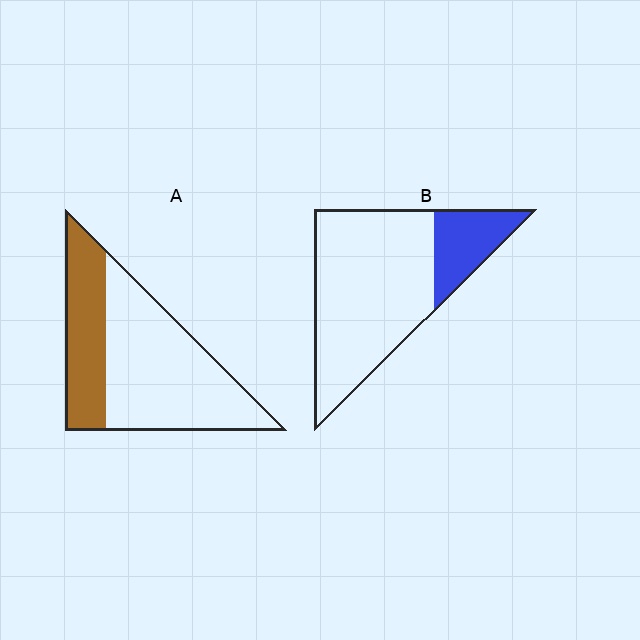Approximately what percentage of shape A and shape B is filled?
A is approximately 35% and B is approximately 20%.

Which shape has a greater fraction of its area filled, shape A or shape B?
Shape A.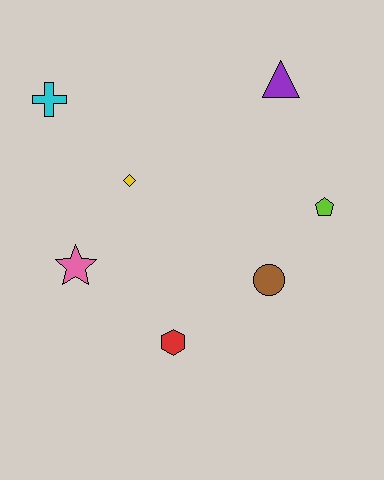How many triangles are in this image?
There is 1 triangle.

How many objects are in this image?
There are 7 objects.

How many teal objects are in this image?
There are no teal objects.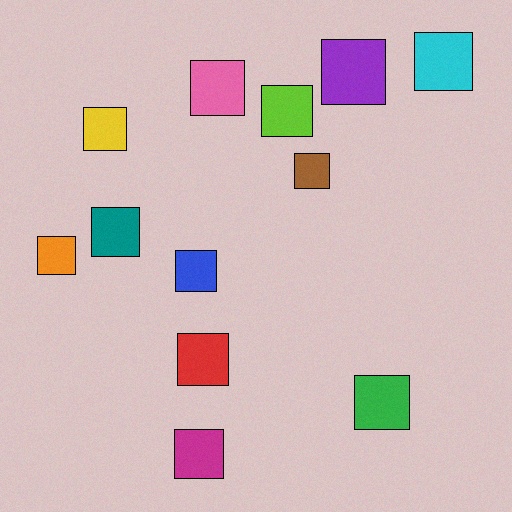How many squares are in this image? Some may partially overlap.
There are 12 squares.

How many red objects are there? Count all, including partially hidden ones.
There is 1 red object.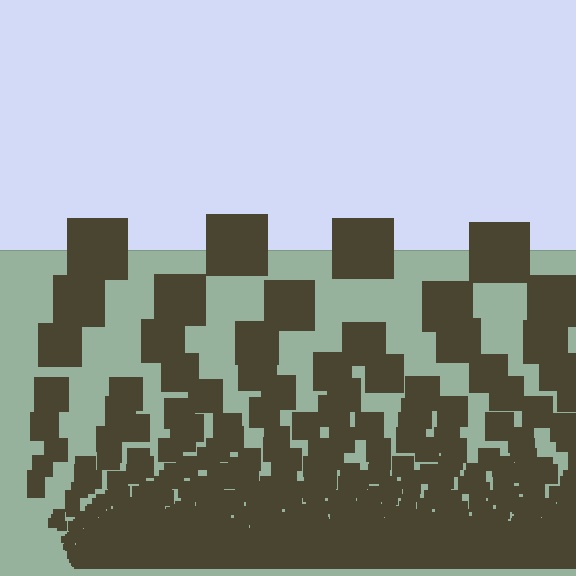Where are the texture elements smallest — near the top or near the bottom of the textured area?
Near the bottom.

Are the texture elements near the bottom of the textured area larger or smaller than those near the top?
Smaller. The gradient is inverted — elements near the bottom are smaller and denser.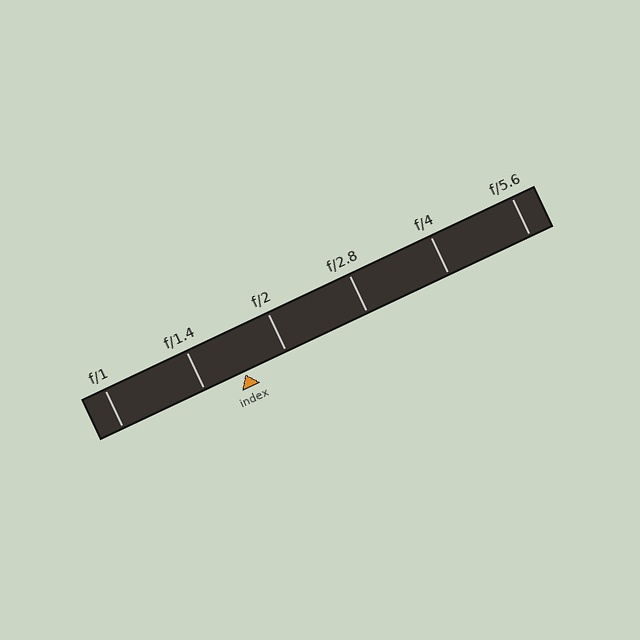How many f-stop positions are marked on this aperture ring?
There are 6 f-stop positions marked.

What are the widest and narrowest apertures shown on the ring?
The widest aperture shown is f/1 and the narrowest is f/5.6.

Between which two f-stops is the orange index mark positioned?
The index mark is between f/1.4 and f/2.